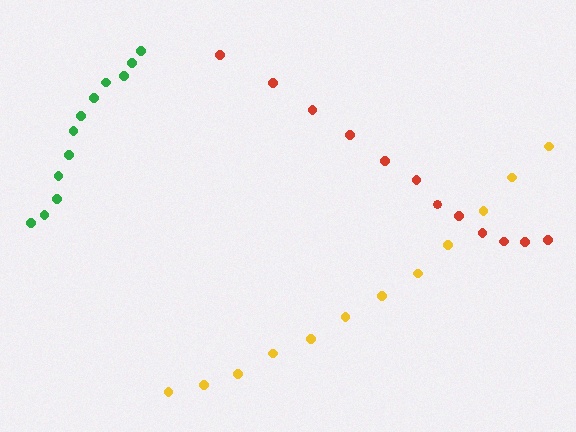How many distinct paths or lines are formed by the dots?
There are 3 distinct paths.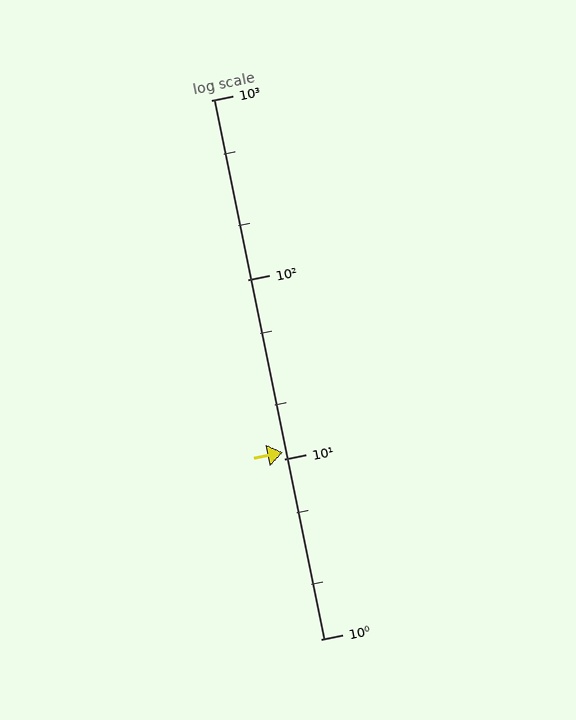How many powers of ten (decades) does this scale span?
The scale spans 3 decades, from 1 to 1000.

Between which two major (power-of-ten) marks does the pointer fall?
The pointer is between 10 and 100.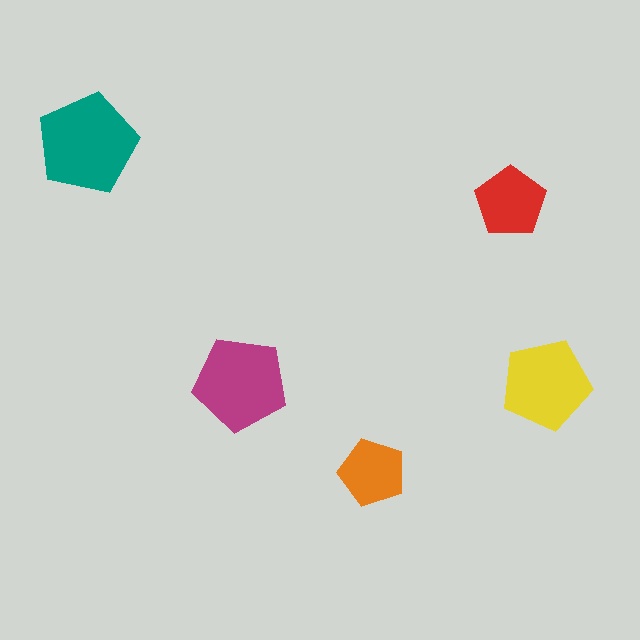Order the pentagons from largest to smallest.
the teal one, the magenta one, the yellow one, the red one, the orange one.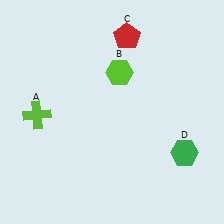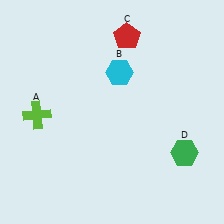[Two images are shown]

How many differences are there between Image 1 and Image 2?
There is 1 difference between the two images.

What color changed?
The hexagon (B) changed from lime in Image 1 to cyan in Image 2.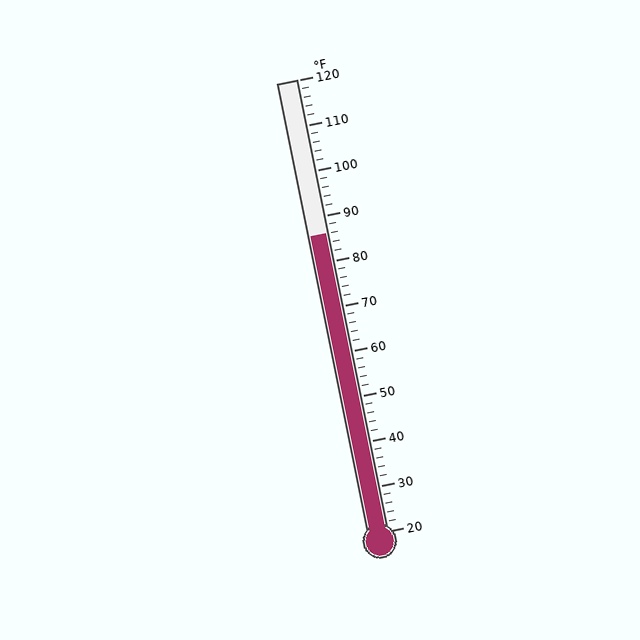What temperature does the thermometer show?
The thermometer shows approximately 86°F.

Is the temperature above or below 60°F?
The temperature is above 60°F.